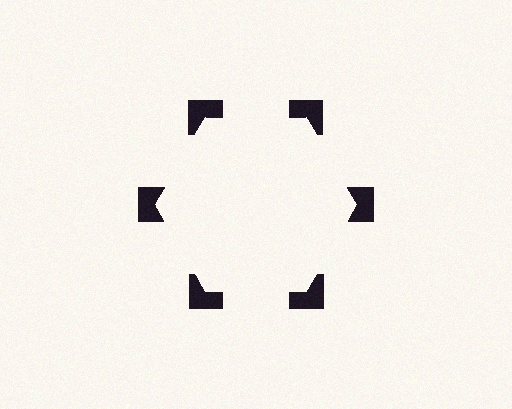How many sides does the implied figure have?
6 sides.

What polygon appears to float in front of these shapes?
An illusory hexagon — its edges are inferred from the aligned wedge cuts in the notched squares, not physically drawn.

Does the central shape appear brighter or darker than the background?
It typically appears slightly brighter than the background, even though no actual brightness change is drawn.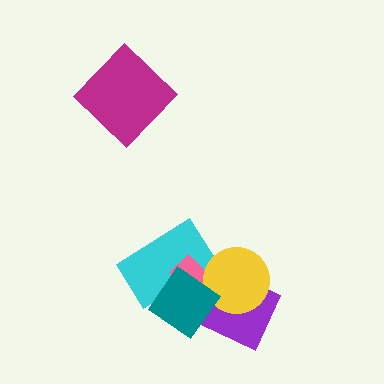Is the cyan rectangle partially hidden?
Yes, it is partially covered by another shape.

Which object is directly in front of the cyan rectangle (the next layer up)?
The pink cross is directly in front of the cyan rectangle.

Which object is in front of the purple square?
The yellow circle is in front of the purple square.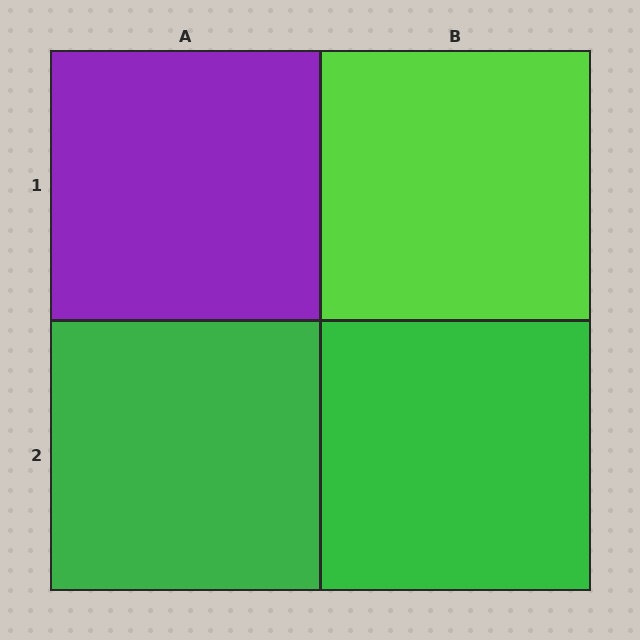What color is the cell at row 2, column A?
Green.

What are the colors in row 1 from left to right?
Purple, lime.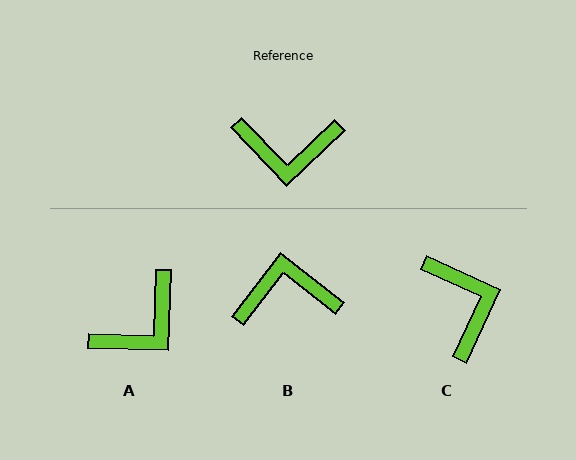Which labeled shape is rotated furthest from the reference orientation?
B, about 171 degrees away.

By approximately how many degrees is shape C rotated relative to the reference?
Approximately 111 degrees counter-clockwise.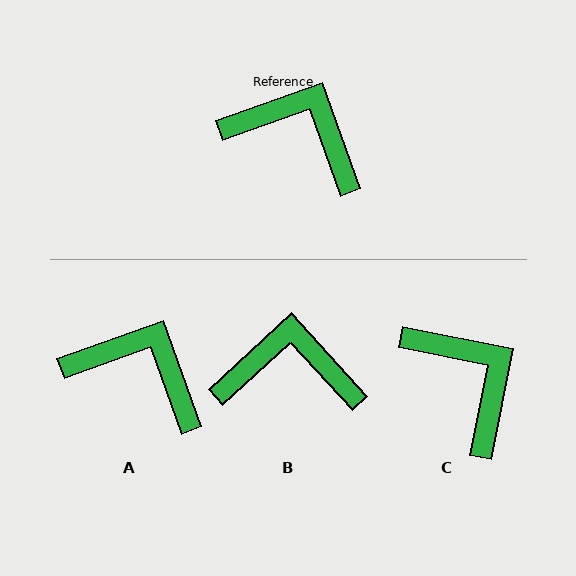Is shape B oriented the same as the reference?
No, it is off by about 23 degrees.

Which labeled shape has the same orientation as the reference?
A.